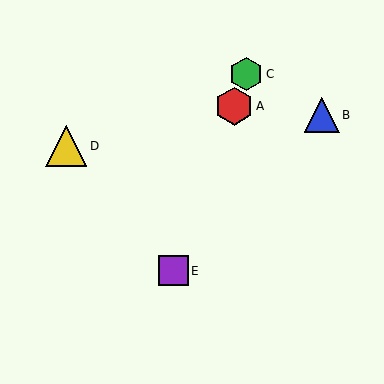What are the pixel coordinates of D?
Object D is at (66, 146).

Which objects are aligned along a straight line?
Objects A, C, E are aligned along a straight line.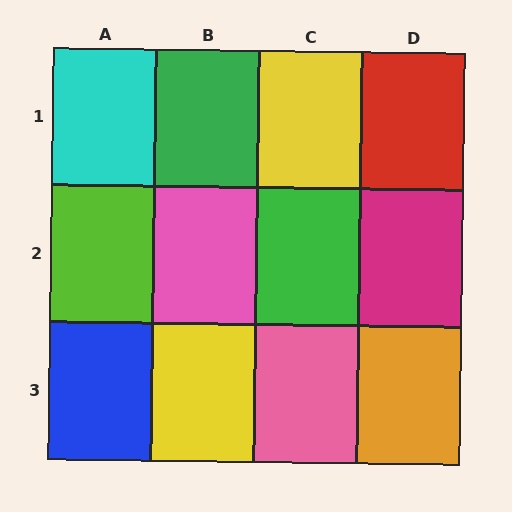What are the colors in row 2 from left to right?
Lime, pink, green, magenta.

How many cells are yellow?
2 cells are yellow.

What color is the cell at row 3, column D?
Orange.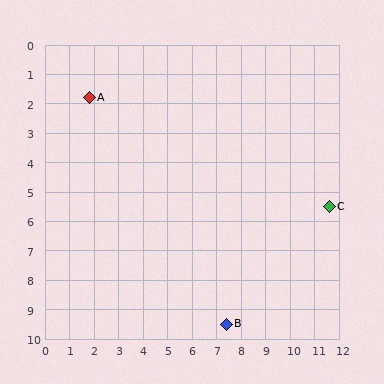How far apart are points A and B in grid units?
Points A and B are about 9.5 grid units apart.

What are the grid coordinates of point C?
Point C is at approximately (11.6, 5.5).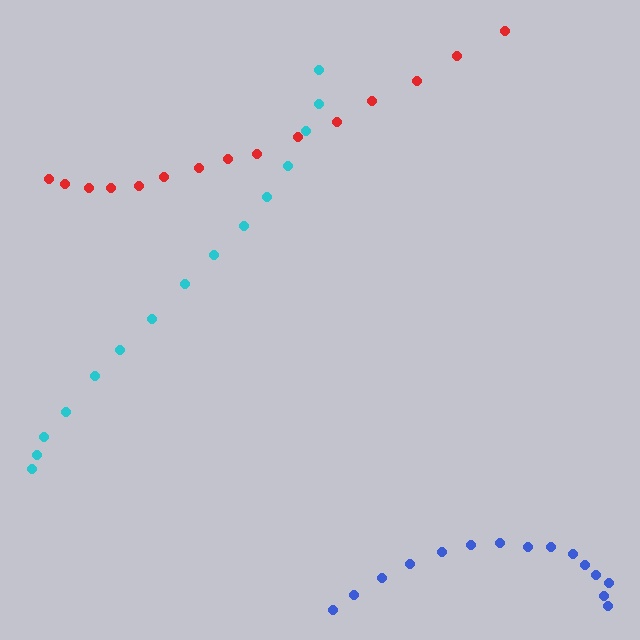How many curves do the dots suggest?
There are 3 distinct paths.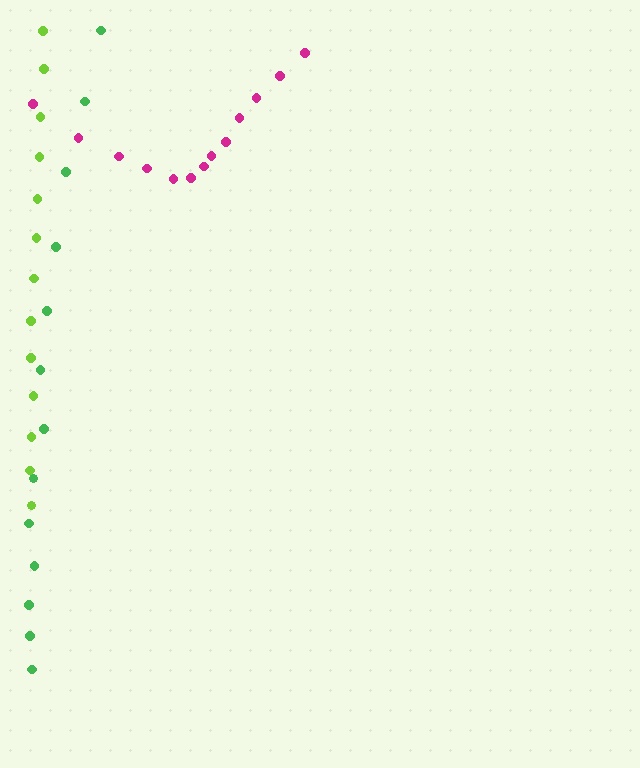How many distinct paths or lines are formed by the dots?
There are 3 distinct paths.